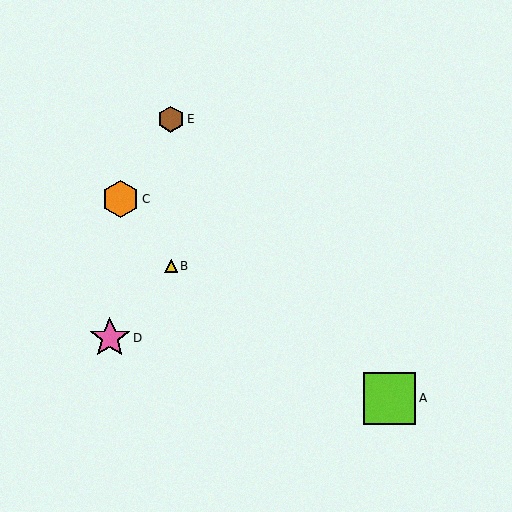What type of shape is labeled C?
Shape C is an orange hexagon.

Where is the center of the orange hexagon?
The center of the orange hexagon is at (121, 199).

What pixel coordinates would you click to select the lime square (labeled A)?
Click at (390, 398) to select the lime square A.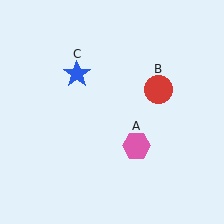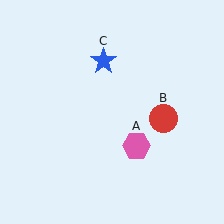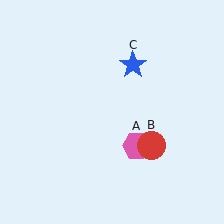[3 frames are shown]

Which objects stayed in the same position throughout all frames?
Pink hexagon (object A) remained stationary.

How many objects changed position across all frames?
2 objects changed position: red circle (object B), blue star (object C).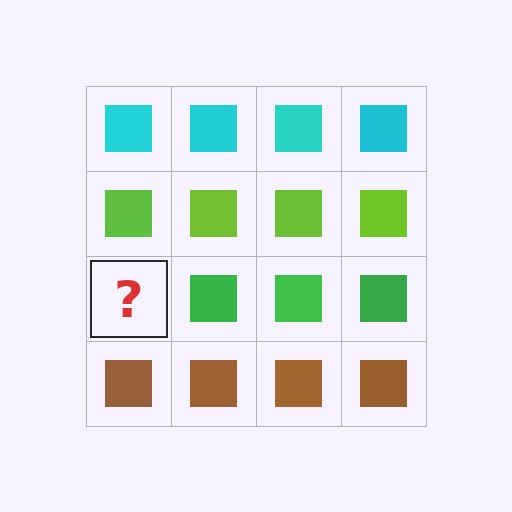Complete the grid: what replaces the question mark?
The question mark should be replaced with a green square.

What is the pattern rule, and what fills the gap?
The rule is that each row has a consistent color. The gap should be filled with a green square.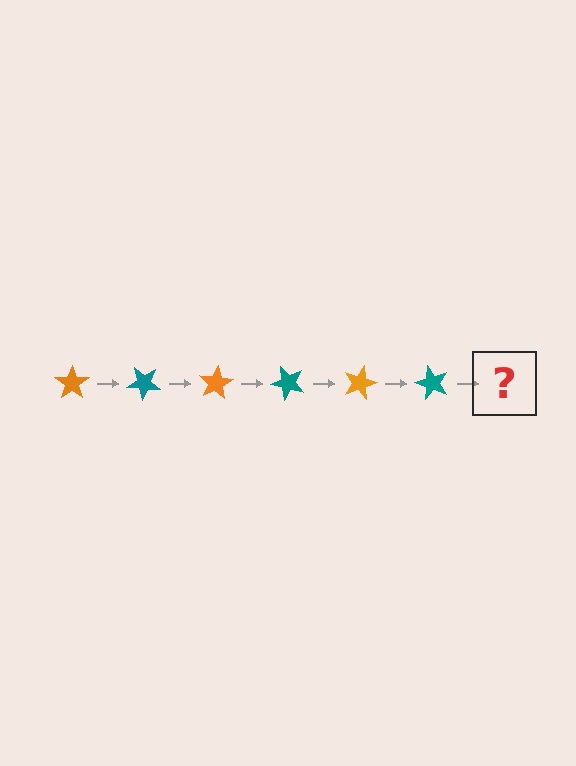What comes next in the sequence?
The next element should be an orange star, rotated 240 degrees from the start.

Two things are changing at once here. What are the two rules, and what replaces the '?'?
The two rules are that it rotates 40 degrees each step and the color cycles through orange and teal. The '?' should be an orange star, rotated 240 degrees from the start.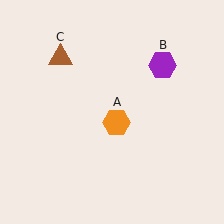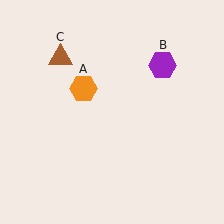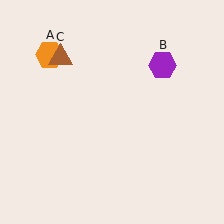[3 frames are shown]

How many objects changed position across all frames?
1 object changed position: orange hexagon (object A).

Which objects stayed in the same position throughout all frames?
Purple hexagon (object B) and brown triangle (object C) remained stationary.